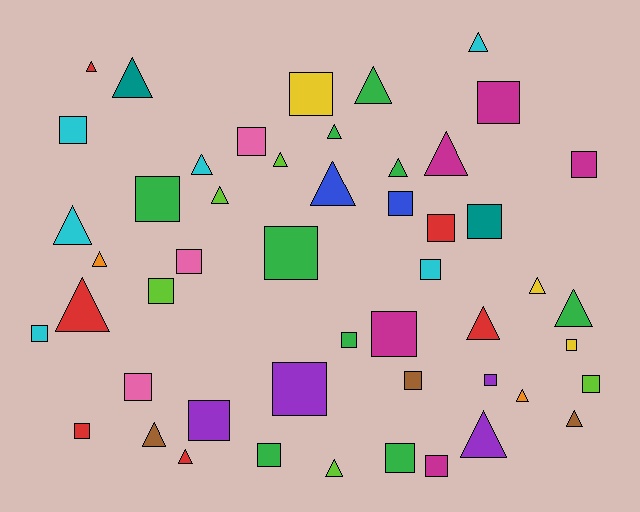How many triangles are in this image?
There are 23 triangles.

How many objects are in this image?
There are 50 objects.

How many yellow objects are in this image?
There are 3 yellow objects.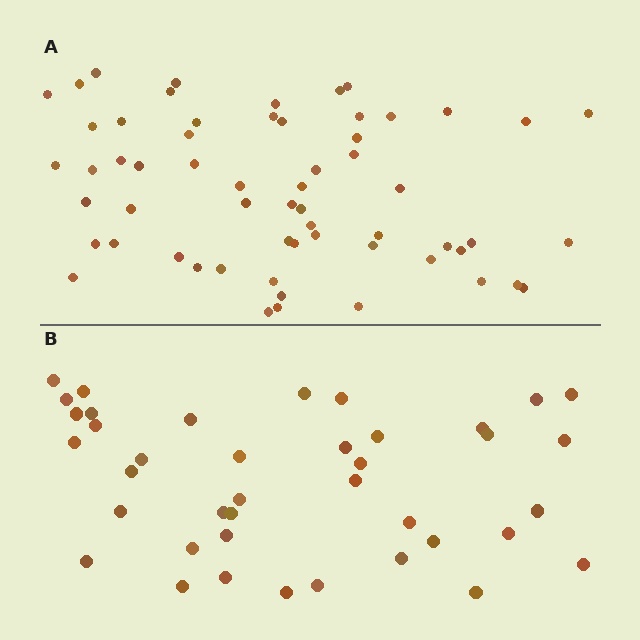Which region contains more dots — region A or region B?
Region A (the top region) has more dots.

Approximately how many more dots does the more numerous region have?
Region A has approximately 20 more dots than region B.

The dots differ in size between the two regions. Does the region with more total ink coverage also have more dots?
No. Region B has more total ink coverage because its dots are larger, but region A actually contains more individual dots. Total area can be misleading — the number of items is what matters here.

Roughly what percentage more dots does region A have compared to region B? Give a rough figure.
About 50% more.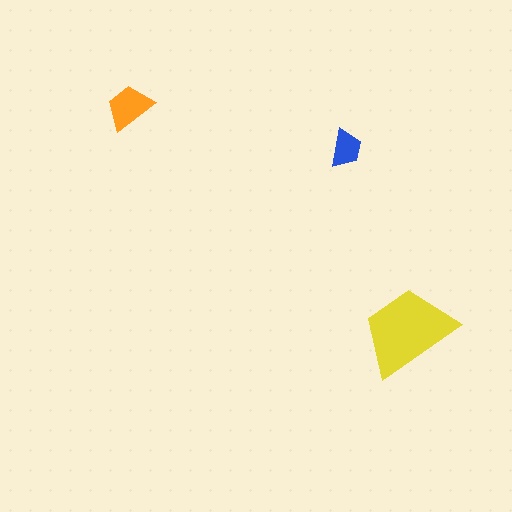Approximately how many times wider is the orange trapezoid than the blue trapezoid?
About 1.5 times wider.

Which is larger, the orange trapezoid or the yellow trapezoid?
The yellow one.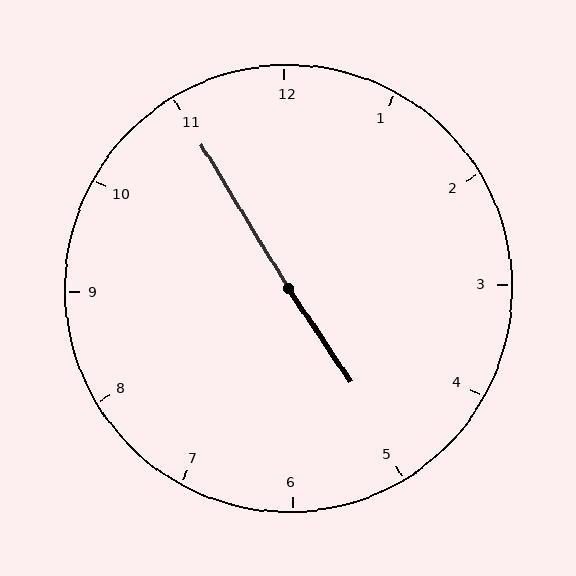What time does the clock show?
4:55.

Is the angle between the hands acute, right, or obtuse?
It is obtuse.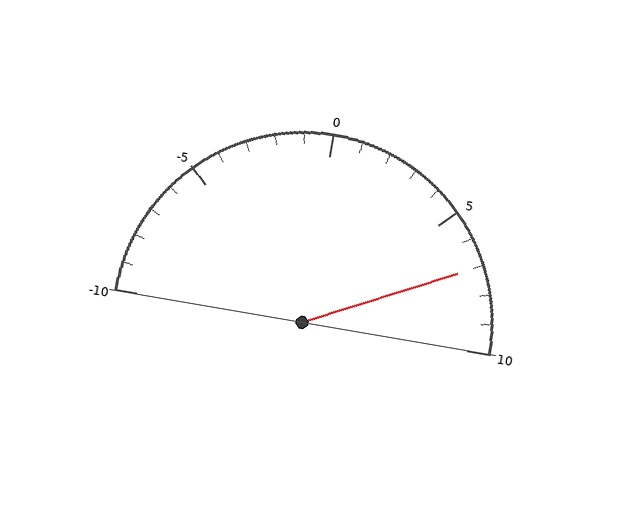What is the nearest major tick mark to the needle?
The nearest major tick mark is 5.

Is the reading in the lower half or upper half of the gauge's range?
The reading is in the upper half of the range (-10 to 10).